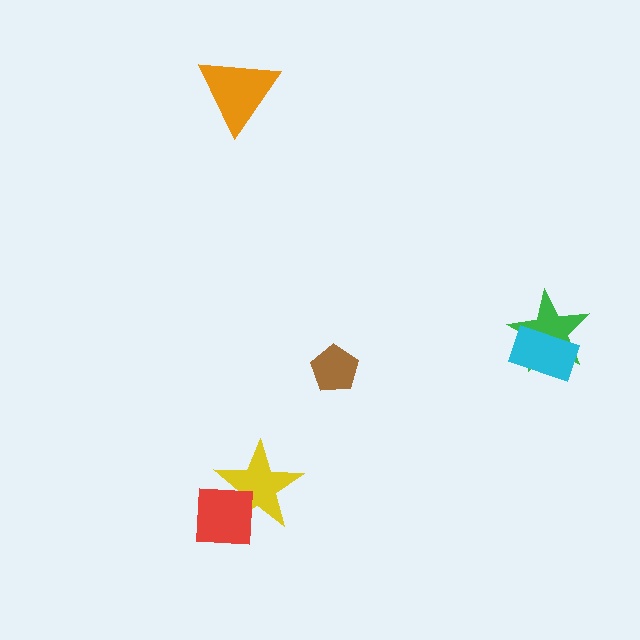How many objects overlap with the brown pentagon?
0 objects overlap with the brown pentagon.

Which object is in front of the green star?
The cyan rectangle is in front of the green star.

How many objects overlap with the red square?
1 object overlaps with the red square.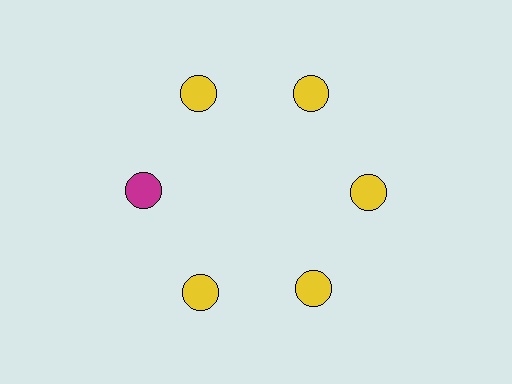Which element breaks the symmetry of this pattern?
The magenta circle at roughly the 9 o'clock position breaks the symmetry. All other shapes are yellow circles.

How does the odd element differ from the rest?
It has a different color: magenta instead of yellow.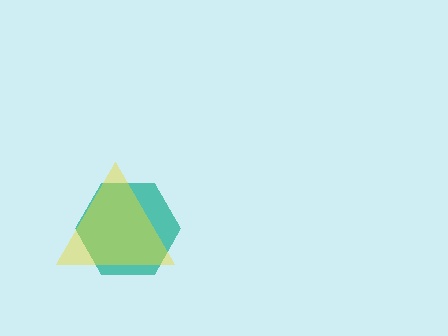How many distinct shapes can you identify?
There are 2 distinct shapes: a teal hexagon, a yellow triangle.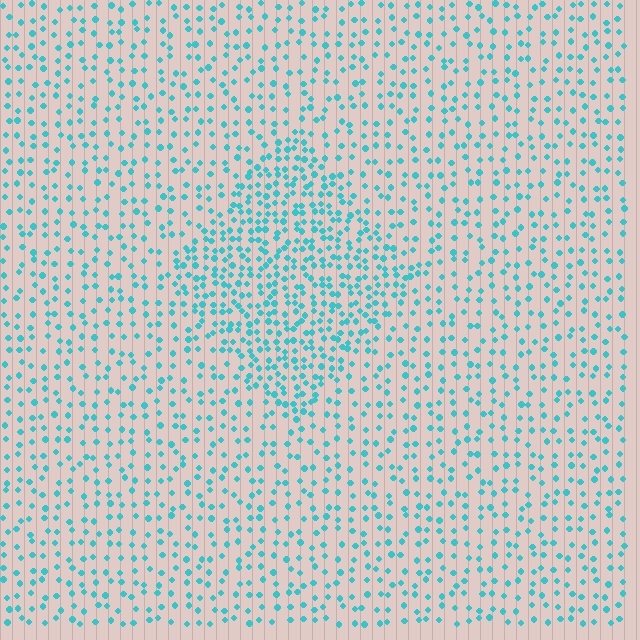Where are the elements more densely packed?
The elements are more densely packed inside the diamond boundary.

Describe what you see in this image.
The image contains small cyan elements arranged at two different densities. A diamond-shaped region is visible where the elements are more densely packed than the surrounding area.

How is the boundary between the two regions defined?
The boundary is defined by a change in element density (approximately 2.0x ratio). All elements are the same color, size, and shape.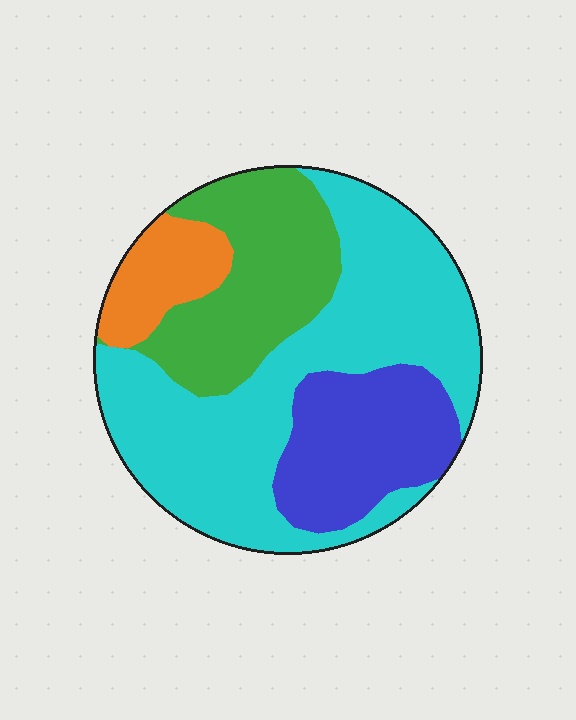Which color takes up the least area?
Orange, at roughly 10%.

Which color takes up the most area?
Cyan, at roughly 50%.